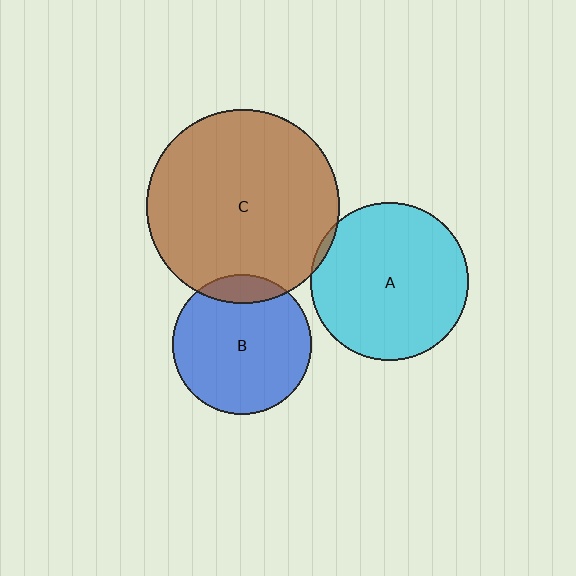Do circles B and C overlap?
Yes.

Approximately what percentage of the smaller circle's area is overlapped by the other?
Approximately 10%.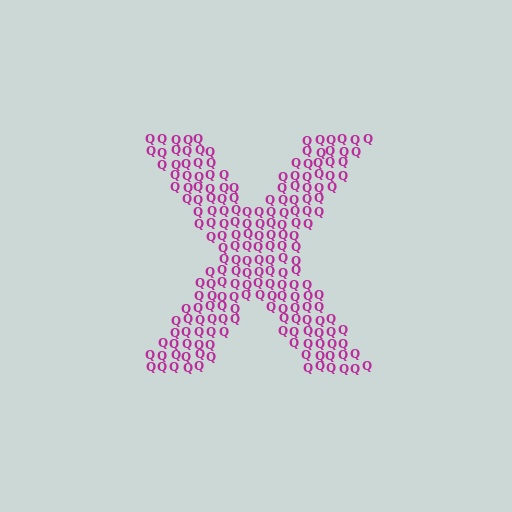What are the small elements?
The small elements are letter Q's.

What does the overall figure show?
The overall figure shows the letter X.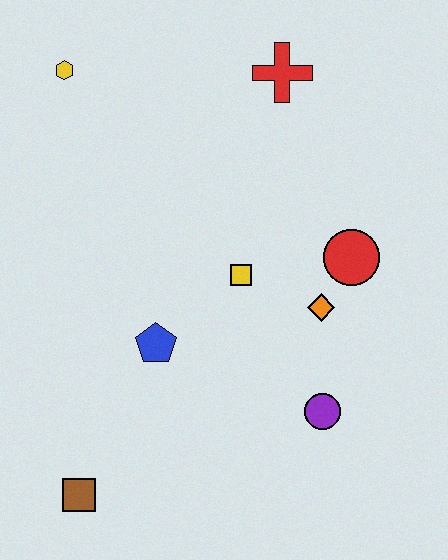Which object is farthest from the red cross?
The brown square is farthest from the red cross.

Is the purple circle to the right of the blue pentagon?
Yes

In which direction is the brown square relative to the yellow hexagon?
The brown square is below the yellow hexagon.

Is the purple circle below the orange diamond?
Yes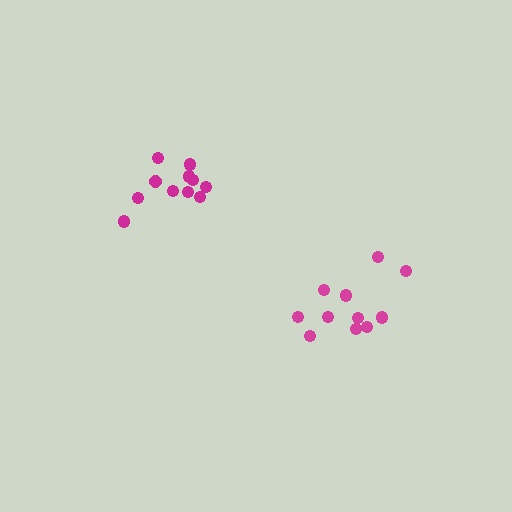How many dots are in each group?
Group 1: 11 dots, Group 2: 11 dots (22 total).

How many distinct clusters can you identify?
There are 2 distinct clusters.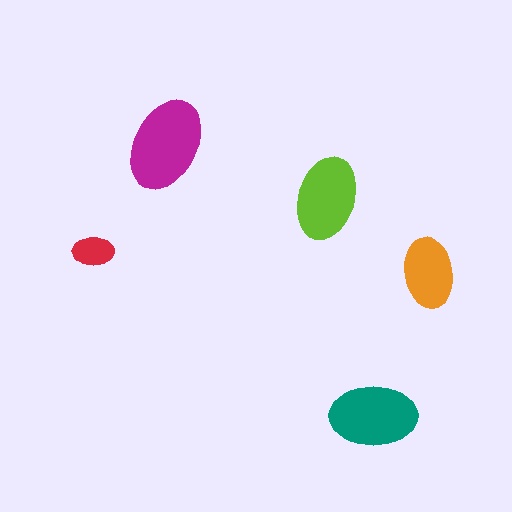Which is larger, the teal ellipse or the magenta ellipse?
The magenta one.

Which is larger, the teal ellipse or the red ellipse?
The teal one.